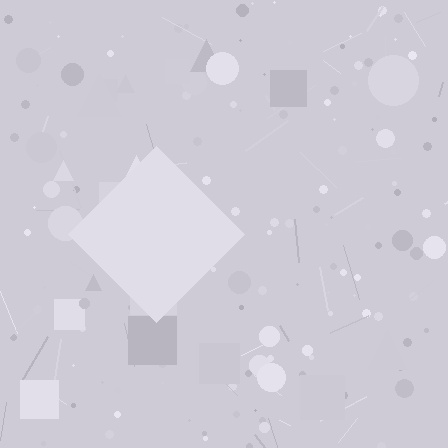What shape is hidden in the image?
A diamond is hidden in the image.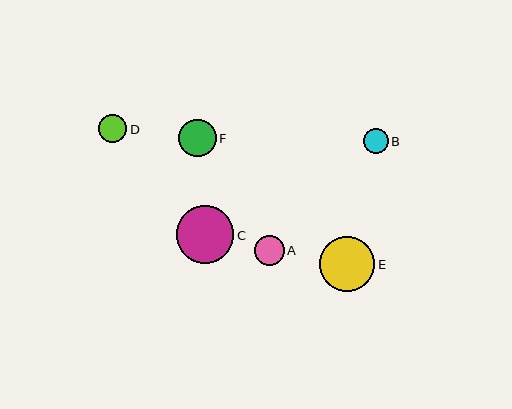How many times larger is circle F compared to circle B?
Circle F is approximately 1.5 times the size of circle B.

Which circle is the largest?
Circle C is the largest with a size of approximately 58 pixels.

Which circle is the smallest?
Circle B is the smallest with a size of approximately 25 pixels.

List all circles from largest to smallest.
From largest to smallest: C, E, F, A, D, B.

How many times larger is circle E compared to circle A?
Circle E is approximately 1.8 times the size of circle A.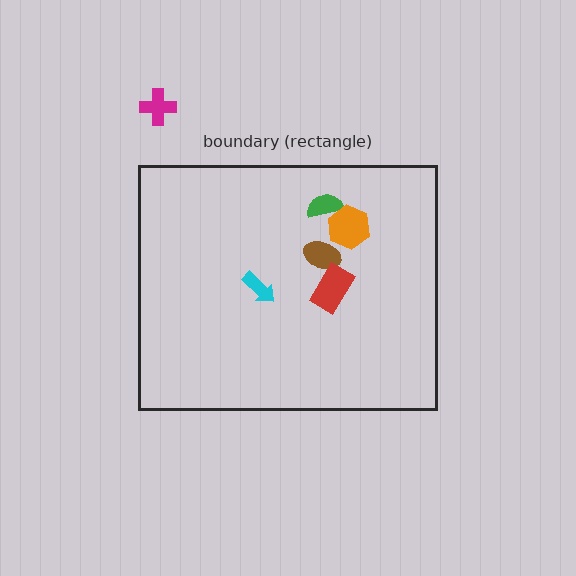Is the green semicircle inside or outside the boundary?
Inside.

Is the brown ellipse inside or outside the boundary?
Inside.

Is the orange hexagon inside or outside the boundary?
Inside.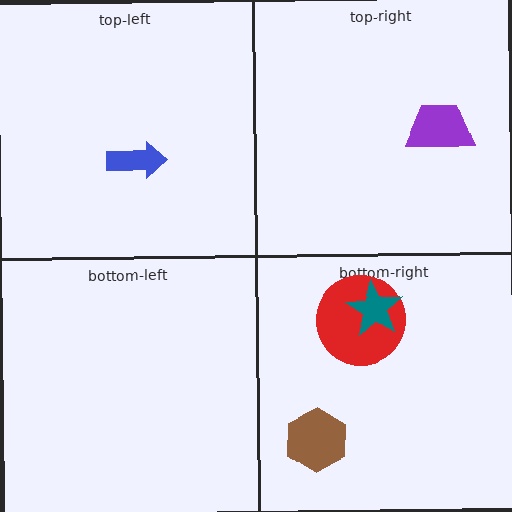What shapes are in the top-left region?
The blue arrow.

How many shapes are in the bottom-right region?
3.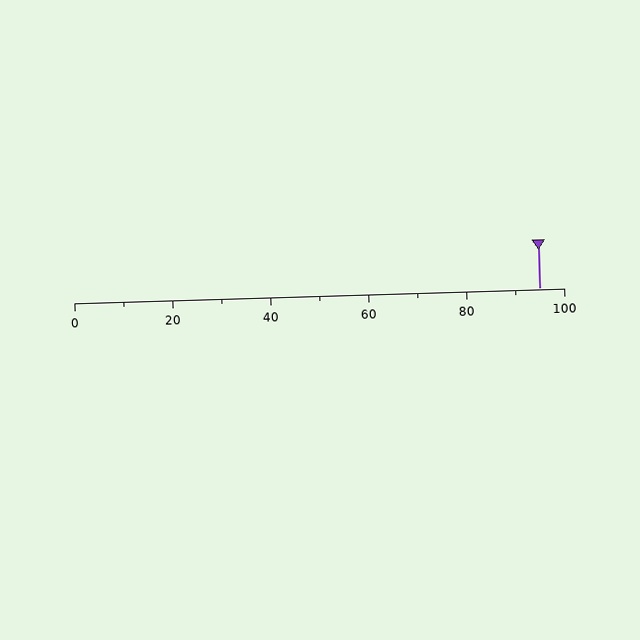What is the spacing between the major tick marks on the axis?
The major ticks are spaced 20 apart.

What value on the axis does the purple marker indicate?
The marker indicates approximately 95.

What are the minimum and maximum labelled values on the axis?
The axis runs from 0 to 100.